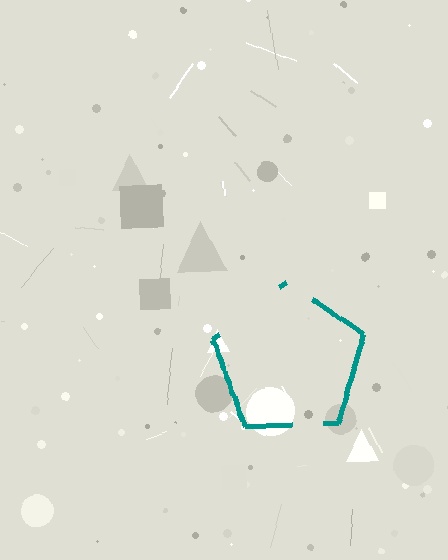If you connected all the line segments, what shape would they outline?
They would outline a pentagon.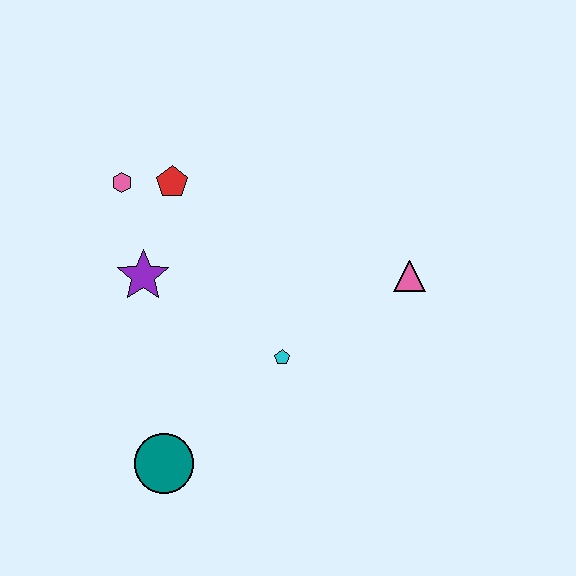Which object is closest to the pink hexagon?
The red pentagon is closest to the pink hexagon.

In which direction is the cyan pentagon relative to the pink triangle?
The cyan pentagon is to the left of the pink triangle.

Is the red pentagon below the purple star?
No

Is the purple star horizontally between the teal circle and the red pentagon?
No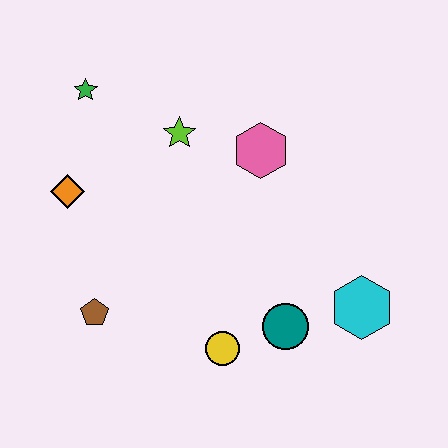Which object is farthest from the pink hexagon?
The brown pentagon is farthest from the pink hexagon.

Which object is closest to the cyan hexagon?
The teal circle is closest to the cyan hexagon.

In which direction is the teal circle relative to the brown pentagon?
The teal circle is to the right of the brown pentagon.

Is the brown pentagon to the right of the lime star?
No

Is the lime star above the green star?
No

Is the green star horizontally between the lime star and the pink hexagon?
No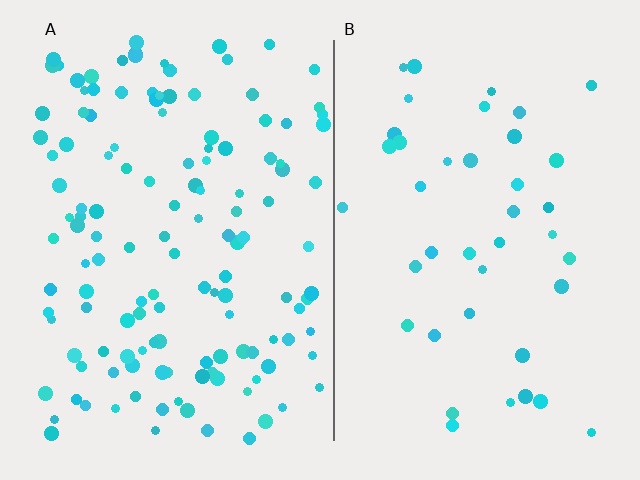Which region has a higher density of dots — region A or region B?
A (the left).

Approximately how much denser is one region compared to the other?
Approximately 3.3× — region A over region B.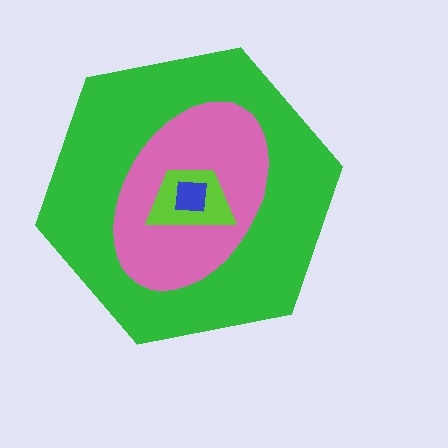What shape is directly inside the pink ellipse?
The lime trapezoid.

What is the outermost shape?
The green hexagon.